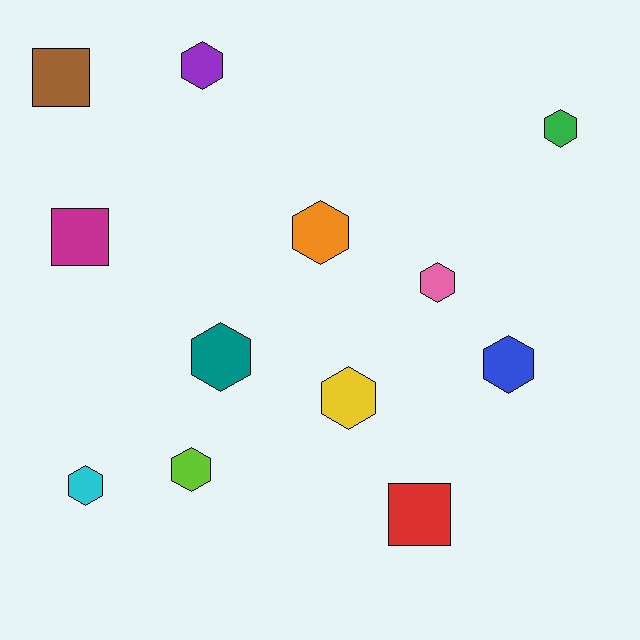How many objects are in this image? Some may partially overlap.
There are 12 objects.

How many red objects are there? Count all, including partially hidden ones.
There is 1 red object.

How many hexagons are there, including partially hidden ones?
There are 9 hexagons.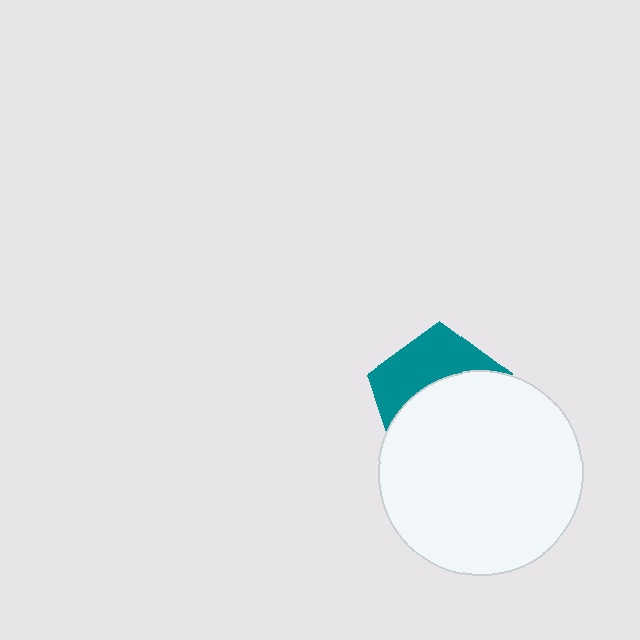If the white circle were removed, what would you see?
You would see the complete teal pentagon.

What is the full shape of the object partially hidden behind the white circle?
The partially hidden object is a teal pentagon.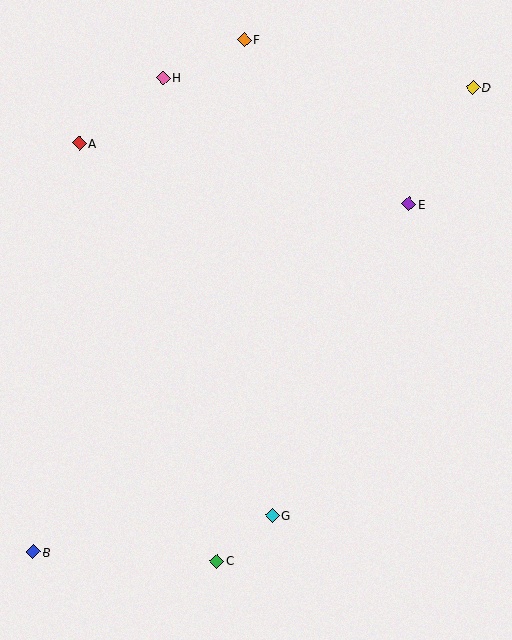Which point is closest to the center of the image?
Point E at (409, 204) is closest to the center.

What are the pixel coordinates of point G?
Point G is at (272, 516).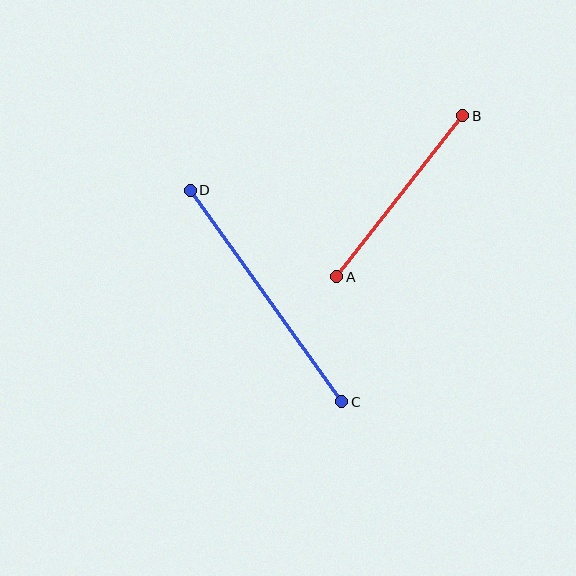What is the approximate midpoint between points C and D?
The midpoint is at approximately (266, 296) pixels.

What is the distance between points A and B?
The distance is approximately 205 pixels.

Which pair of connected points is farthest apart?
Points C and D are farthest apart.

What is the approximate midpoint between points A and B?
The midpoint is at approximately (400, 196) pixels.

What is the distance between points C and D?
The distance is approximately 260 pixels.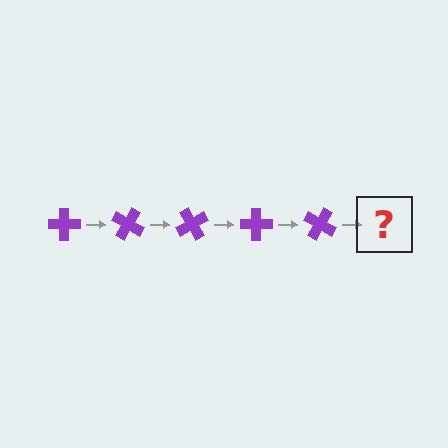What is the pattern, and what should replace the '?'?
The pattern is that the cross rotates 30 degrees each step. The '?' should be a purple cross rotated 150 degrees.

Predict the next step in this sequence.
The next step is a purple cross rotated 150 degrees.